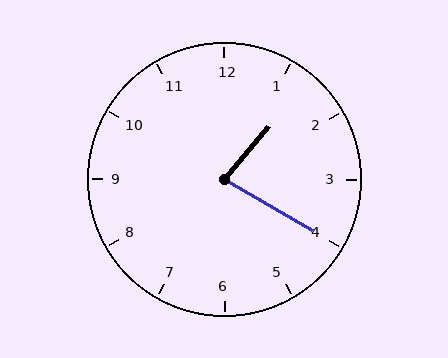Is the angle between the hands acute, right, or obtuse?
It is acute.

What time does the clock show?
1:20.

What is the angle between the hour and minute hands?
Approximately 80 degrees.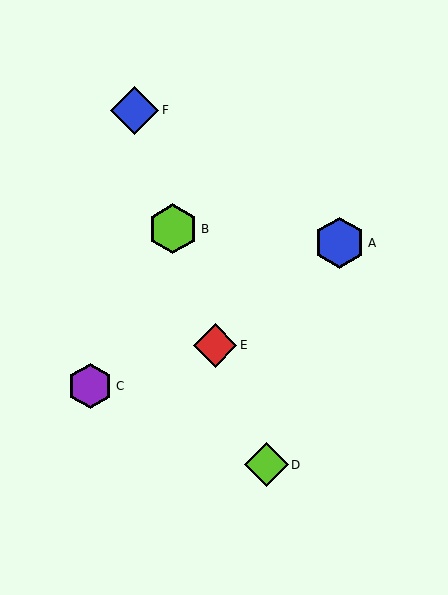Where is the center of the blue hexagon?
The center of the blue hexagon is at (339, 243).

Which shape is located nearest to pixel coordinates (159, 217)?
The lime hexagon (labeled B) at (173, 229) is nearest to that location.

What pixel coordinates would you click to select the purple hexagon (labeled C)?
Click at (90, 386) to select the purple hexagon C.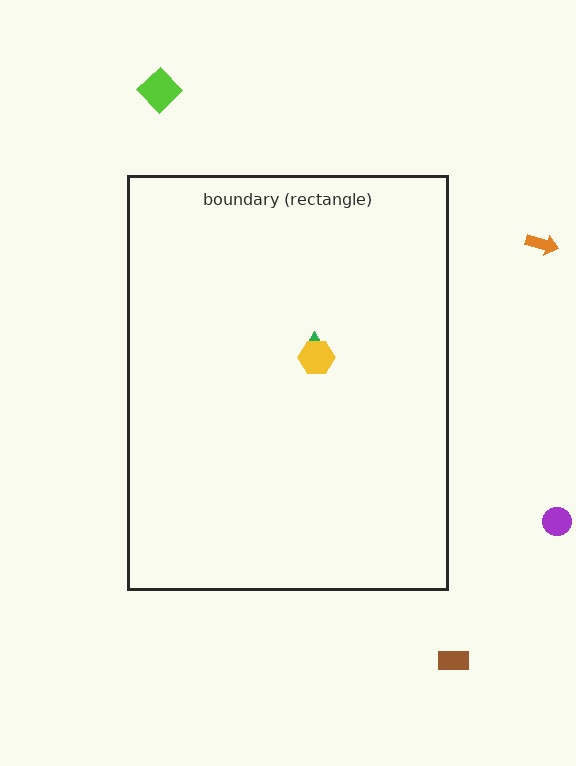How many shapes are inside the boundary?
2 inside, 4 outside.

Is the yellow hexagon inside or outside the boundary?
Inside.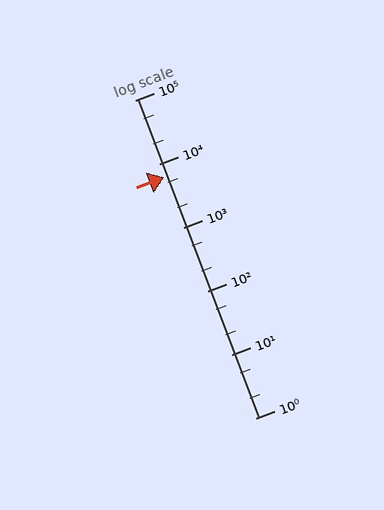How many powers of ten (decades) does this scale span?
The scale spans 5 decades, from 1 to 100000.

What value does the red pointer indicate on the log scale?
The pointer indicates approximately 6100.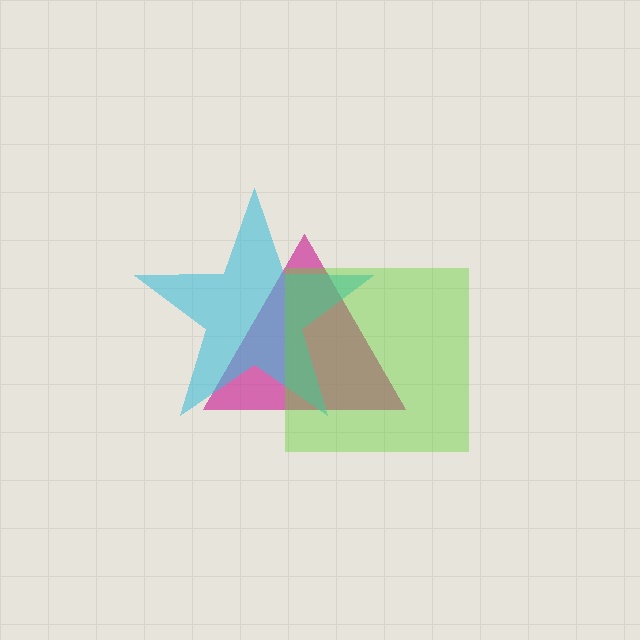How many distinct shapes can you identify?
There are 3 distinct shapes: a magenta triangle, a cyan star, a lime square.